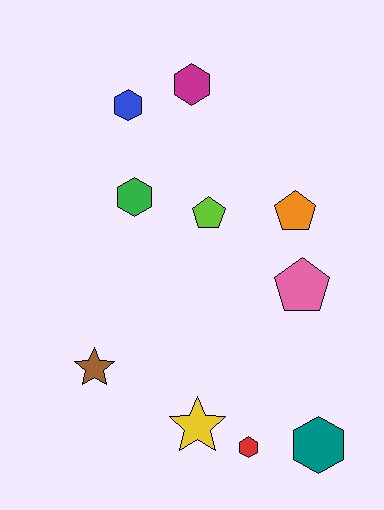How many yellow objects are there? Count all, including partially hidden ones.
There is 1 yellow object.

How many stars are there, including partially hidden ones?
There are 2 stars.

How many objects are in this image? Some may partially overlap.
There are 10 objects.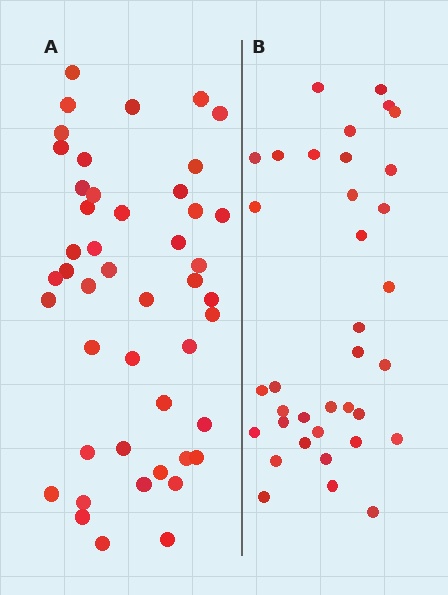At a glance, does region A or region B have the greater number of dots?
Region A (the left region) has more dots.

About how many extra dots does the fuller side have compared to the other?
Region A has roughly 10 or so more dots than region B.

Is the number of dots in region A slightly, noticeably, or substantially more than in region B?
Region A has noticeably more, but not dramatically so. The ratio is roughly 1.3 to 1.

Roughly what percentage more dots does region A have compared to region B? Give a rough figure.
About 30% more.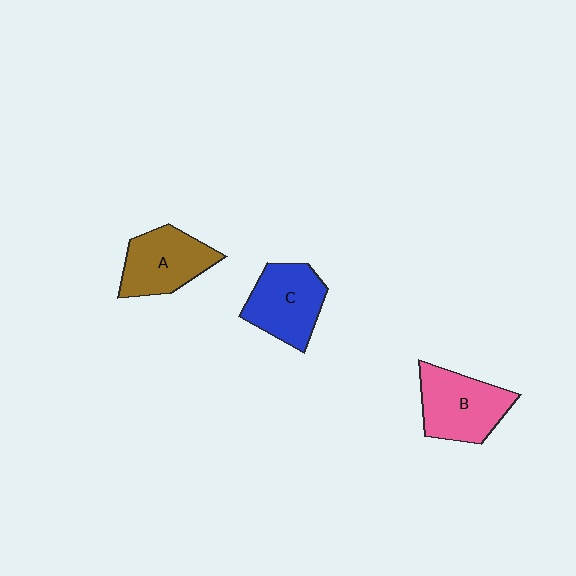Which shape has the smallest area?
Shape A (brown).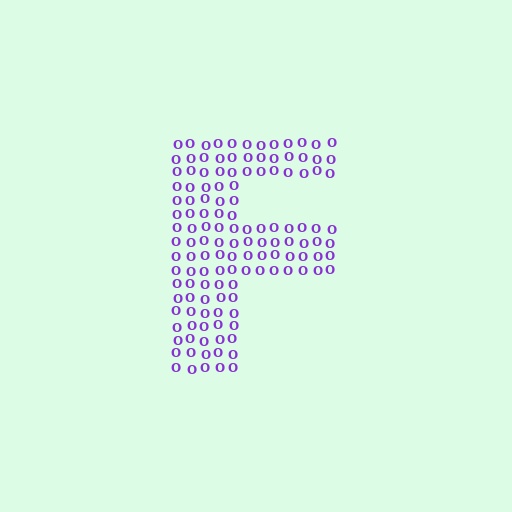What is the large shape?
The large shape is the letter F.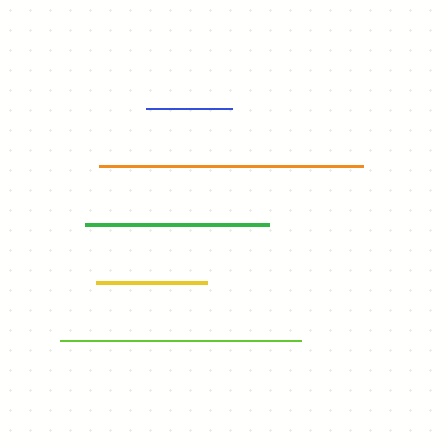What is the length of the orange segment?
The orange segment is approximately 264 pixels long.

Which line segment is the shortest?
The blue line is the shortest at approximately 86 pixels.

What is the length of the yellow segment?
The yellow segment is approximately 111 pixels long.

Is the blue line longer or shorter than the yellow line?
The yellow line is longer than the blue line.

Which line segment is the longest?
The orange line is the longest at approximately 264 pixels.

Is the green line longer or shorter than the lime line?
The lime line is longer than the green line.